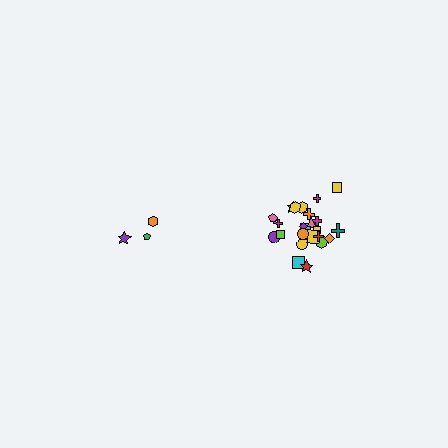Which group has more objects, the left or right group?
The right group.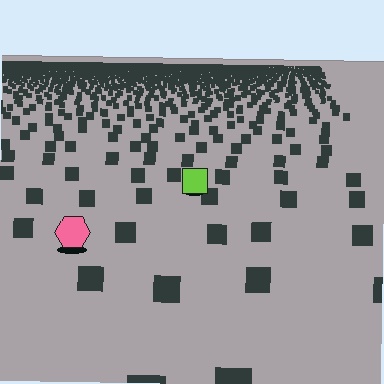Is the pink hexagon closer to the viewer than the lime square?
Yes. The pink hexagon is closer — you can tell from the texture gradient: the ground texture is coarser near it.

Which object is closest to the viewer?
The pink hexagon is closest. The texture marks near it are larger and more spread out.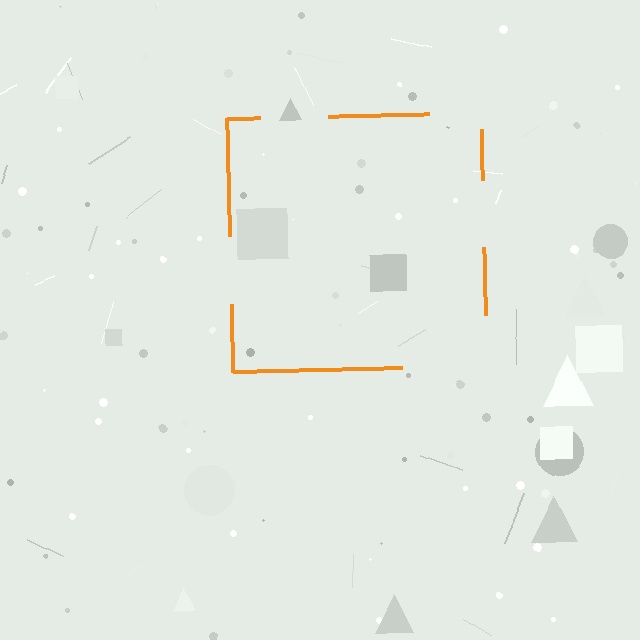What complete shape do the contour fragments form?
The contour fragments form a square.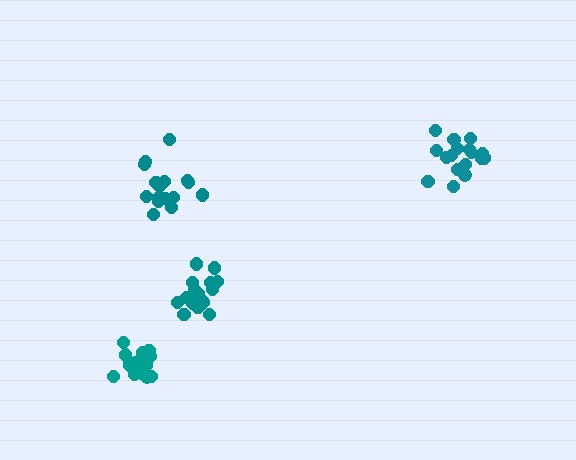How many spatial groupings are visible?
There are 4 spatial groupings.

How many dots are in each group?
Group 1: 17 dots, Group 2: 17 dots, Group 3: 17 dots, Group 4: 16 dots (67 total).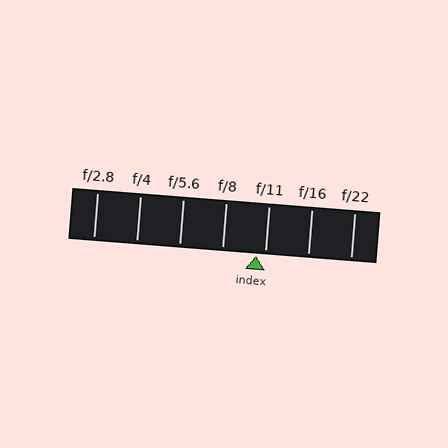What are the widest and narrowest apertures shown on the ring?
The widest aperture shown is f/2.8 and the narrowest is f/22.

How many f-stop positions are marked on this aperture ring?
There are 7 f-stop positions marked.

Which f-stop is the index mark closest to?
The index mark is closest to f/11.